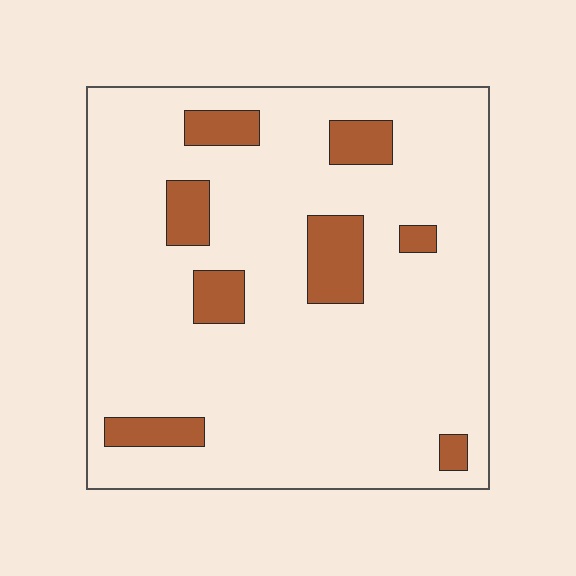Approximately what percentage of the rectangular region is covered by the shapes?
Approximately 15%.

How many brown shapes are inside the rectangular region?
8.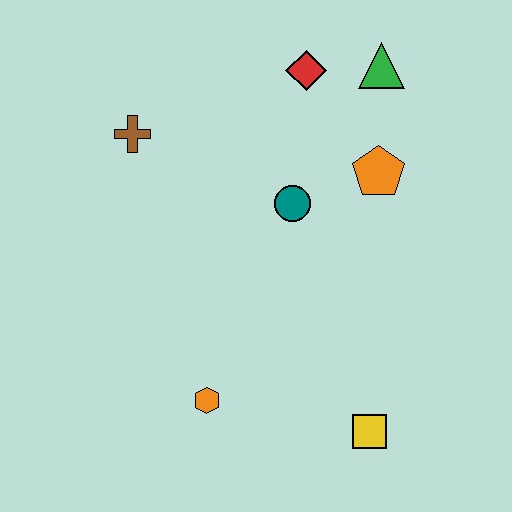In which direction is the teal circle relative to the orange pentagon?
The teal circle is to the left of the orange pentagon.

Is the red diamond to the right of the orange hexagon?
Yes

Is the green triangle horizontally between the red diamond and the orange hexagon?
No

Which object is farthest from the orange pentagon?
The orange hexagon is farthest from the orange pentagon.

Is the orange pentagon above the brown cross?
No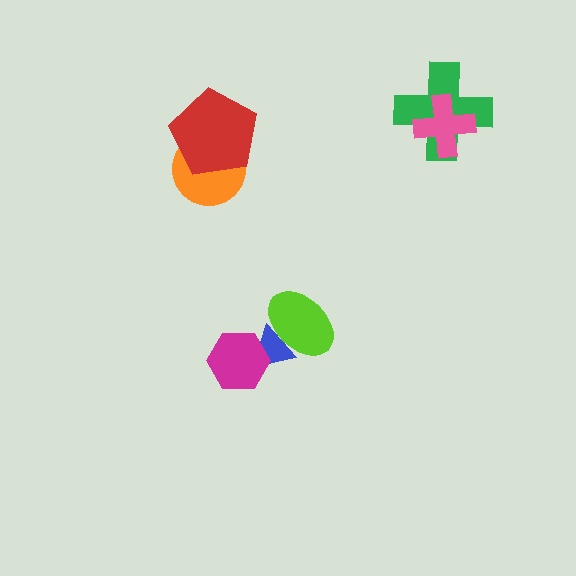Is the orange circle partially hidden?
Yes, it is partially covered by another shape.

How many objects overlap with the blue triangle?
2 objects overlap with the blue triangle.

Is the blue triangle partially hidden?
Yes, it is partially covered by another shape.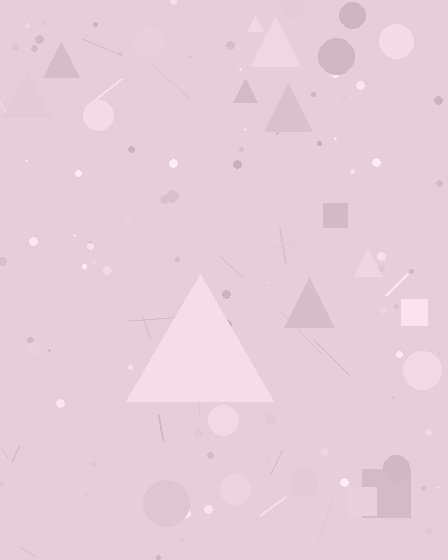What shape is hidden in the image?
A triangle is hidden in the image.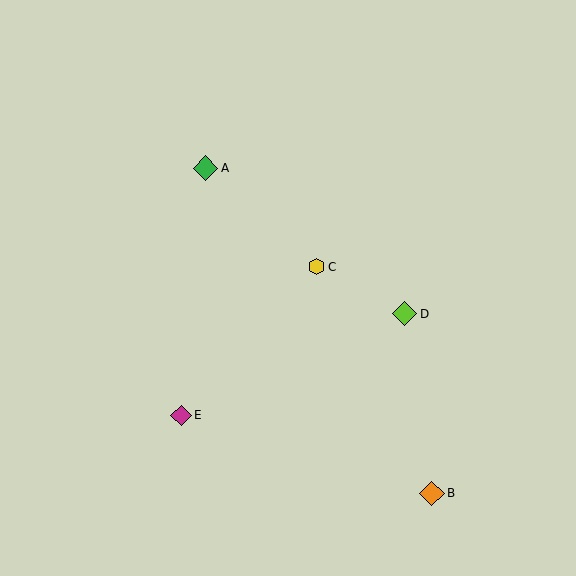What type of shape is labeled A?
Shape A is a green diamond.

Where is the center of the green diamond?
The center of the green diamond is at (206, 168).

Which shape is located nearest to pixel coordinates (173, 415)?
The magenta diamond (labeled E) at (181, 415) is nearest to that location.